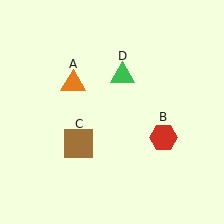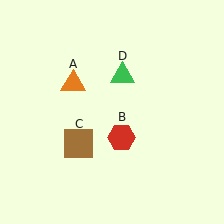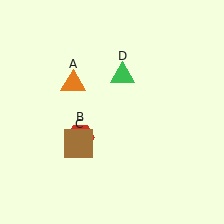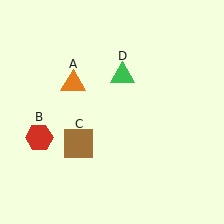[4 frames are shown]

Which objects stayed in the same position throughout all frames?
Orange triangle (object A) and brown square (object C) and green triangle (object D) remained stationary.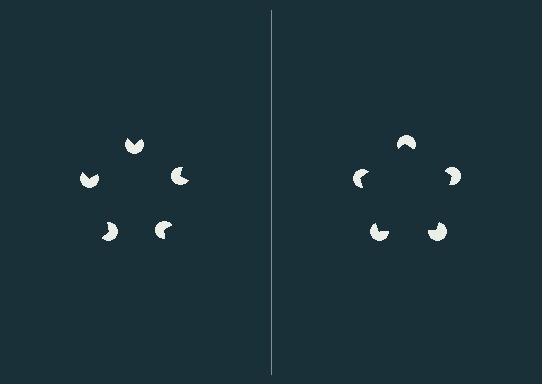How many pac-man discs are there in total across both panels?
10 — 5 on each side.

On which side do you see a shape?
An illusory pentagon appears on the right side. On the left side the wedge cuts are rotated, so no coherent shape forms.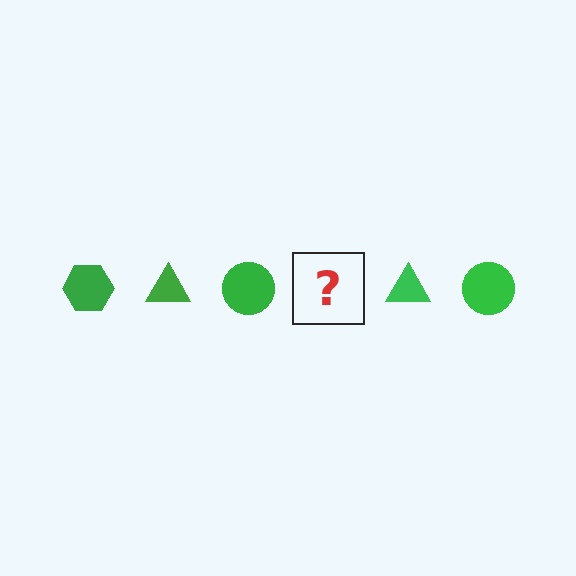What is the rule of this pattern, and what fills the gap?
The rule is that the pattern cycles through hexagon, triangle, circle shapes in green. The gap should be filled with a green hexagon.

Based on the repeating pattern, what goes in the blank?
The blank should be a green hexagon.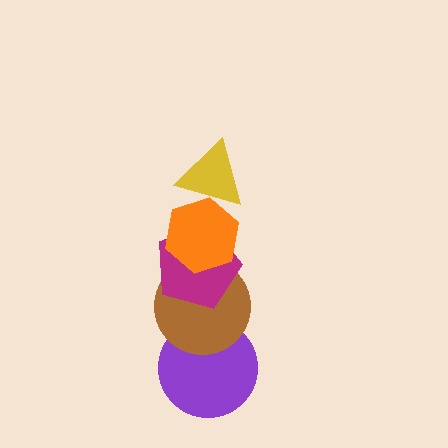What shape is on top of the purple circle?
The brown circle is on top of the purple circle.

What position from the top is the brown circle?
The brown circle is 4th from the top.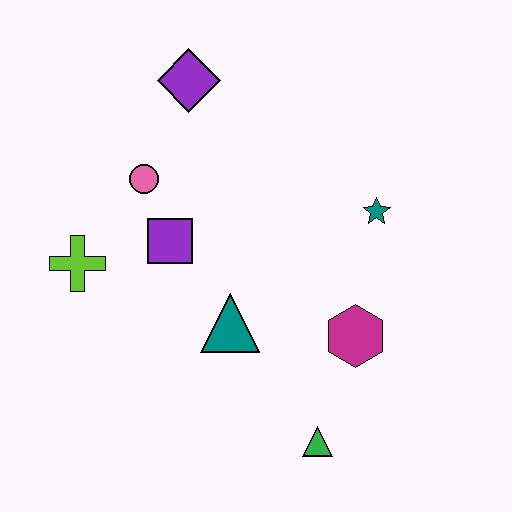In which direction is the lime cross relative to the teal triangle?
The lime cross is to the left of the teal triangle.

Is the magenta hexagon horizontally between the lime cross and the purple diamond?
No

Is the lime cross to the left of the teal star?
Yes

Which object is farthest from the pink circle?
The green triangle is farthest from the pink circle.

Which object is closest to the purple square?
The pink circle is closest to the purple square.